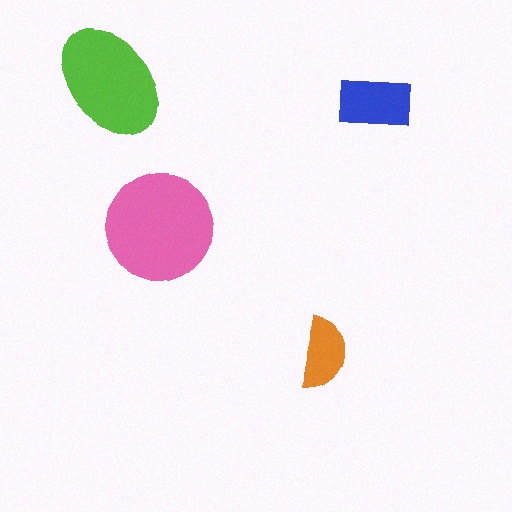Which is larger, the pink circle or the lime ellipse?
The pink circle.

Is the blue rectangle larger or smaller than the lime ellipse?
Smaller.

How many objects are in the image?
There are 4 objects in the image.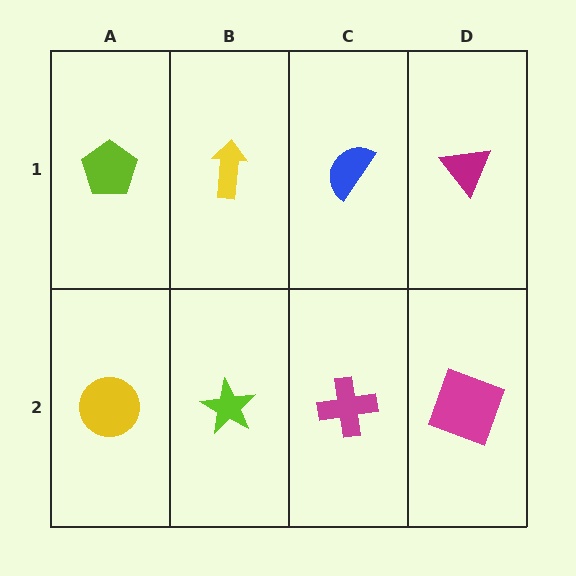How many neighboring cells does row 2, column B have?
3.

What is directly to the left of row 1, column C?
A yellow arrow.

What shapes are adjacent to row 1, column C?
A magenta cross (row 2, column C), a yellow arrow (row 1, column B), a magenta triangle (row 1, column D).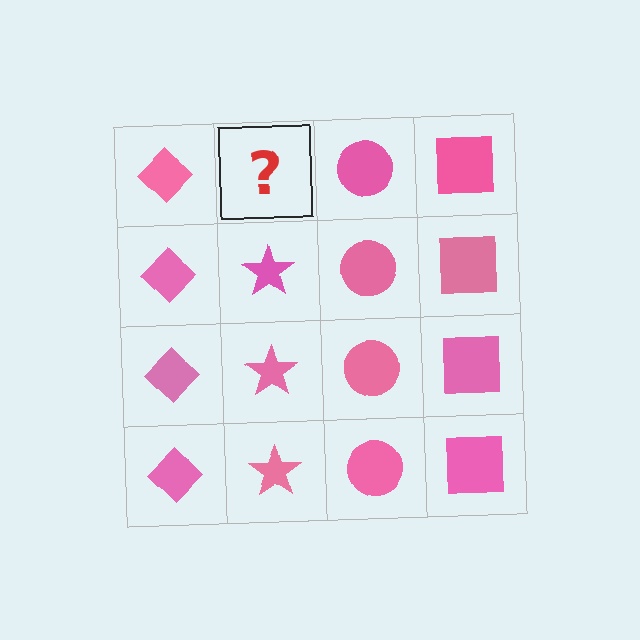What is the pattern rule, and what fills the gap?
The rule is that each column has a consistent shape. The gap should be filled with a pink star.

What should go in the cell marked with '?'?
The missing cell should contain a pink star.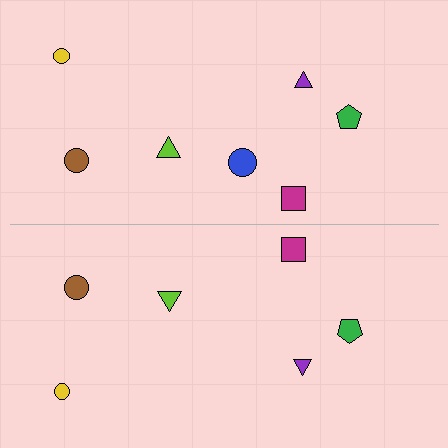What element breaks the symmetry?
A blue circle is missing from the bottom side.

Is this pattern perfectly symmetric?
No, the pattern is not perfectly symmetric. A blue circle is missing from the bottom side.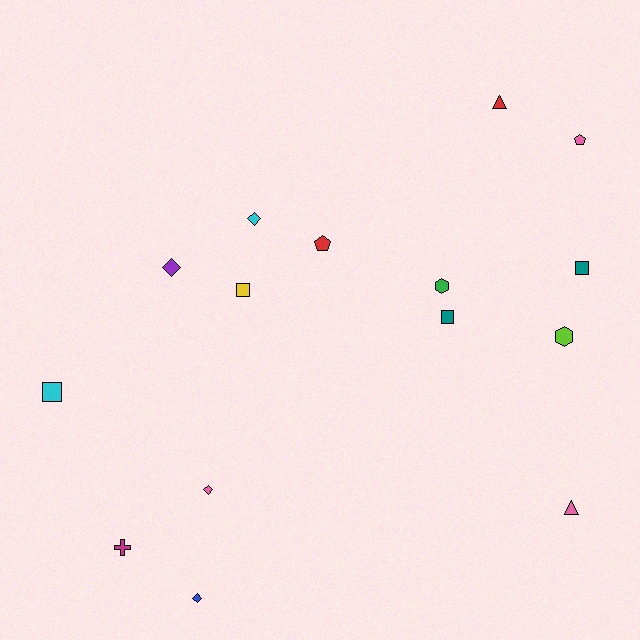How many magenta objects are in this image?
There is 1 magenta object.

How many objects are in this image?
There are 15 objects.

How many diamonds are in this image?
There are 4 diamonds.